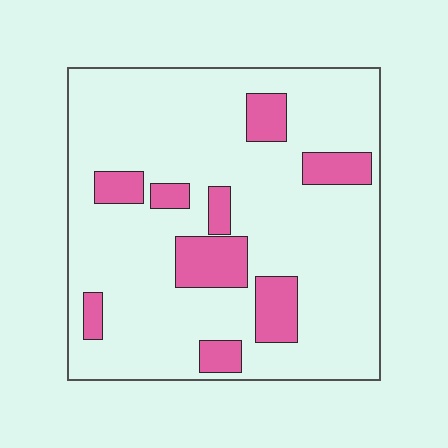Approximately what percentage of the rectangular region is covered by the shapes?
Approximately 15%.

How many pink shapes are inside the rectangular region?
9.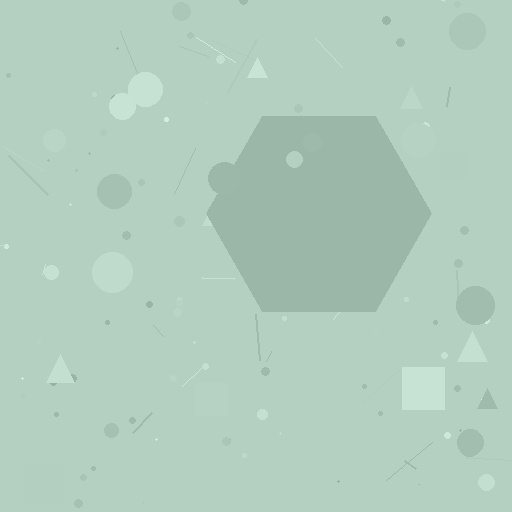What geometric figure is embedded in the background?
A hexagon is embedded in the background.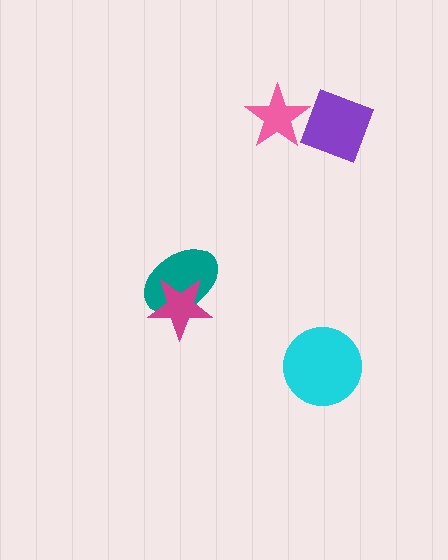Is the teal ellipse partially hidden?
Yes, it is partially covered by another shape.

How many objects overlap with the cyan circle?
0 objects overlap with the cyan circle.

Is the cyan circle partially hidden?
No, no other shape covers it.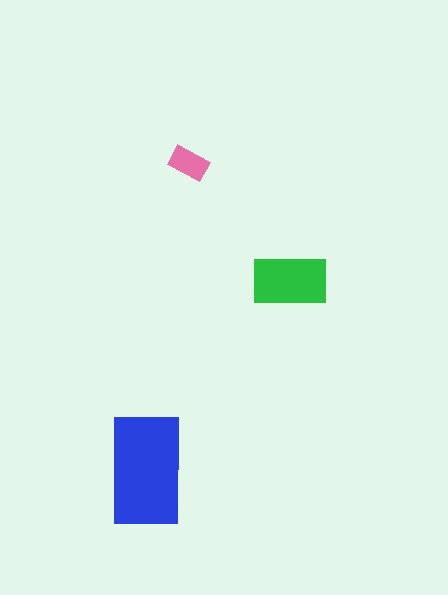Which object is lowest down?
The blue rectangle is bottommost.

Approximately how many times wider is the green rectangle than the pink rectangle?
About 2 times wider.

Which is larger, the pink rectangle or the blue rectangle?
The blue one.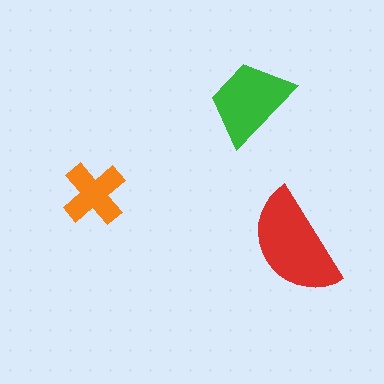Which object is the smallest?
The orange cross.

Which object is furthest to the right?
The red semicircle is rightmost.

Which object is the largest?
The red semicircle.